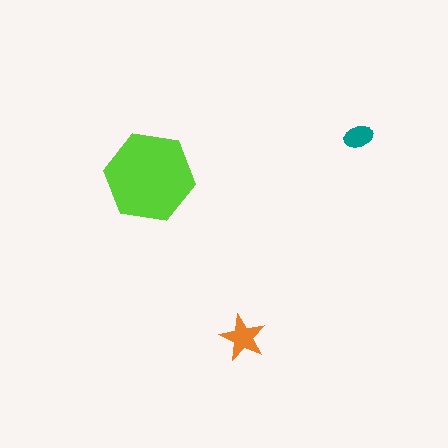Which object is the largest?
The lime hexagon.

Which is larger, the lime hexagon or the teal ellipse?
The lime hexagon.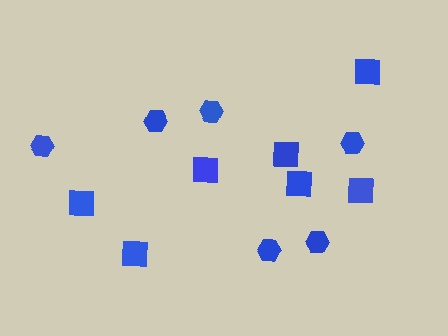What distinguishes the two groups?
There are 2 groups: one group of squares (7) and one group of hexagons (6).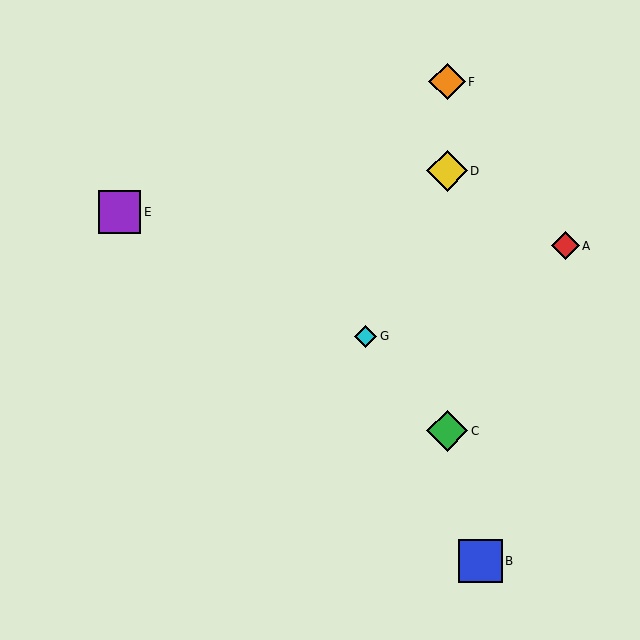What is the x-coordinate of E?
Object E is at x≈120.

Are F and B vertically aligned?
No, F is at x≈447 and B is at x≈480.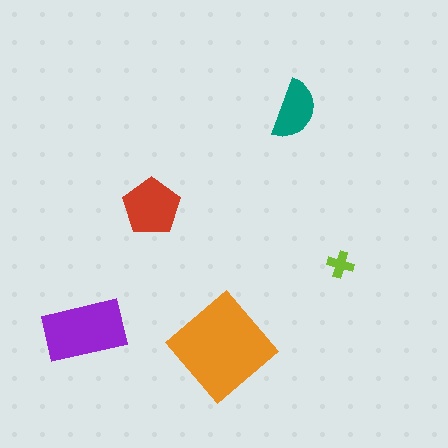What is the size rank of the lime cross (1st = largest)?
5th.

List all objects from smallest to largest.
The lime cross, the teal semicircle, the red pentagon, the purple rectangle, the orange diamond.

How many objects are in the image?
There are 5 objects in the image.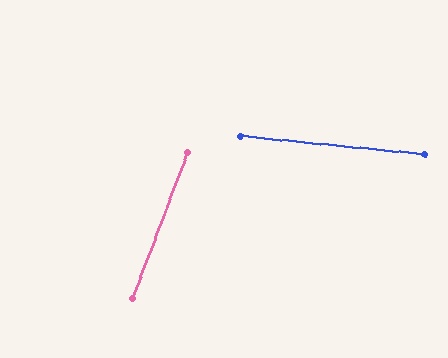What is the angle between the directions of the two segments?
Approximately 75 degrees.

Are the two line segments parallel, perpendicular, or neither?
Neither parallel nor perpendicular — they differ by about 75°.